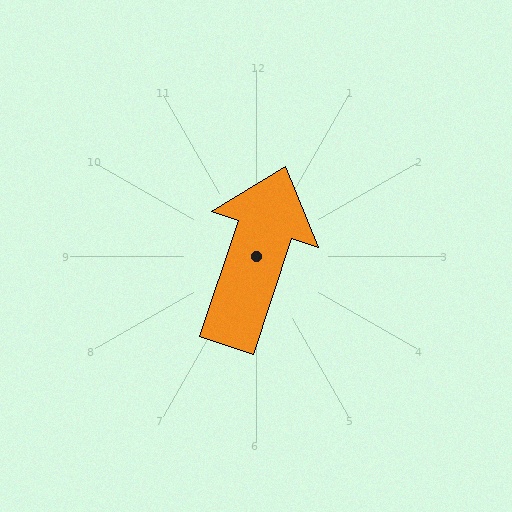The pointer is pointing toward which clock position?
Roughly 1 o'clock.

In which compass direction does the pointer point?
North.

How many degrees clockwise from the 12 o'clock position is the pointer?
Approximately 18 degrees.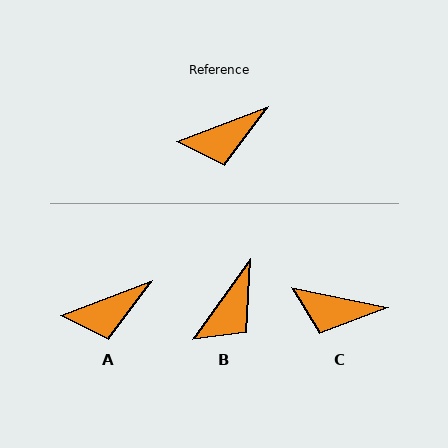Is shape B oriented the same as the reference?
No, it is off by about 34 degrees.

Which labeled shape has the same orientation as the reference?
A.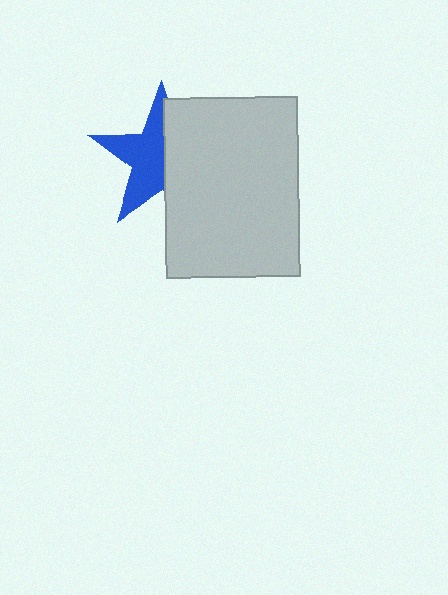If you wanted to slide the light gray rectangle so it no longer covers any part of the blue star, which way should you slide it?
Slide it right — that is the most direct way to separate the two shapes.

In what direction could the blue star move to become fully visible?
The blue star could move left. That would shift it out from behind the light gray rectangle entirely.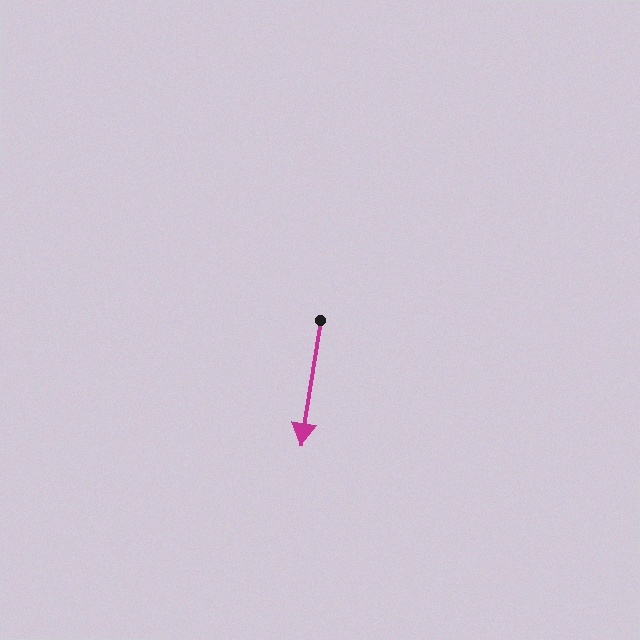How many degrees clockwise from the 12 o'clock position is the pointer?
Approximately 189 degrees.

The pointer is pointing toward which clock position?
Roughly 6 o'clock.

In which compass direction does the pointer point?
South.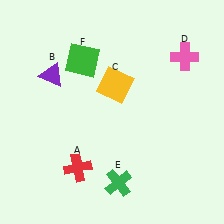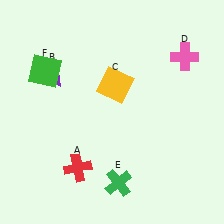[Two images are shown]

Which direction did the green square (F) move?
The green square (F) moved left.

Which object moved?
The green square (F) moved left.